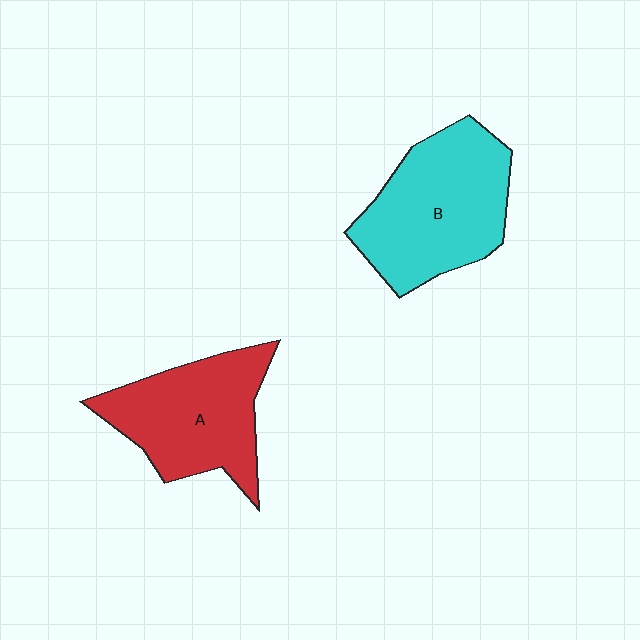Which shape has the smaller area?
Shape A (red).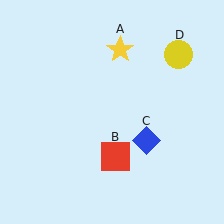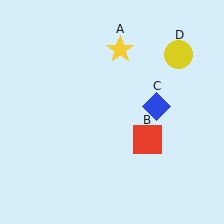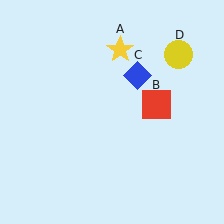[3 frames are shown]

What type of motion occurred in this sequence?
The red square (object B), blue diamond (object C) rotated counterclockwise around the center of the scene.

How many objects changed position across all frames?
2 objects changed position: red square (object B), blue diamond (object C).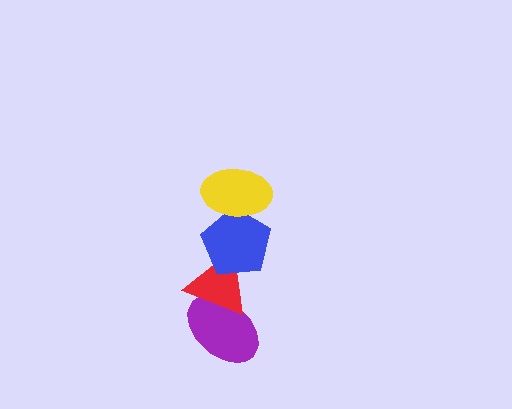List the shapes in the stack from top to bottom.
From top to bottom: the yellow ellipse, the blue pentagon, the red triangle, the purple ellipse.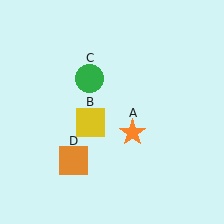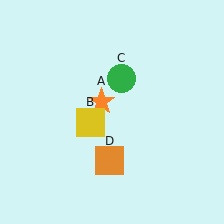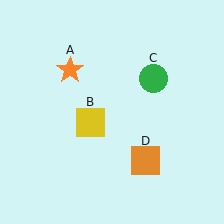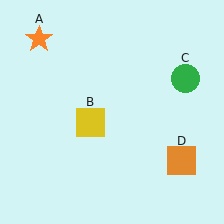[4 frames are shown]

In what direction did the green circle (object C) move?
The green circle (object C) moved right.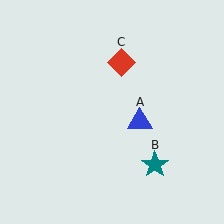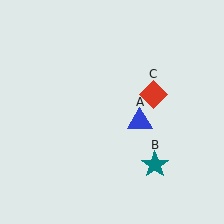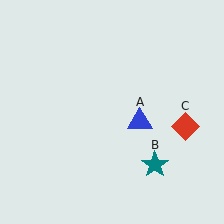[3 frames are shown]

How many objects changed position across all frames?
1 object changed position: red diamond (object C).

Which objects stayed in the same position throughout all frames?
Blue triangle (object A) and teal star (object B) remained stationary.